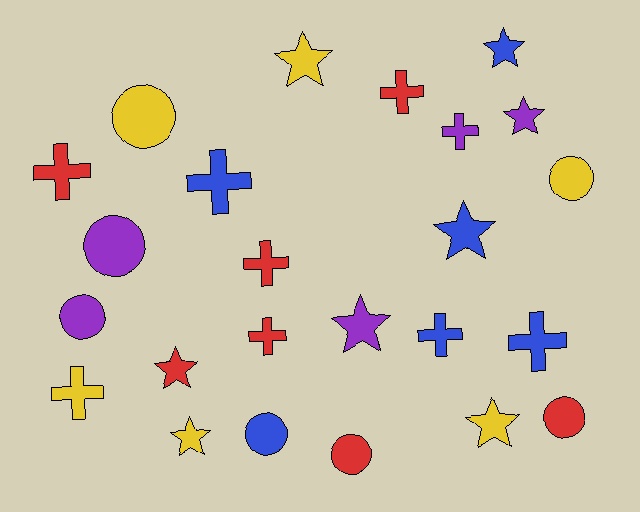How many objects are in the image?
There are 24 objects.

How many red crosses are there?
There are 4 red crosses.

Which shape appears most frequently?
Cross, with 9 objects.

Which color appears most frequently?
Red, with 7 objects.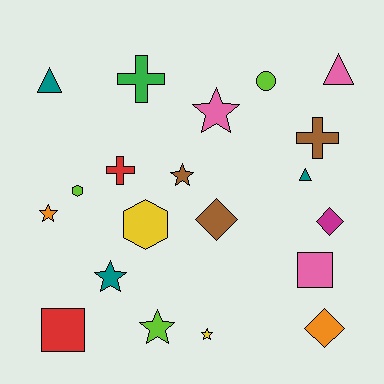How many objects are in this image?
There are 20 objects.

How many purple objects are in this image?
There are no purple objects.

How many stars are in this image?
There are 6 stars.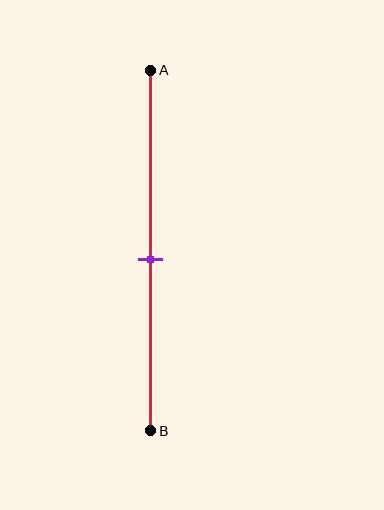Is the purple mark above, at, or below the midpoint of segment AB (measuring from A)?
The purple mark is approximately at the midpoint of segment AB.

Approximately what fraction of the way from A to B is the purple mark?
The purple mark is approximately 50% of the way from A to B.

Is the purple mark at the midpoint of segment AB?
Yes, the mark is approximately at the midpoint.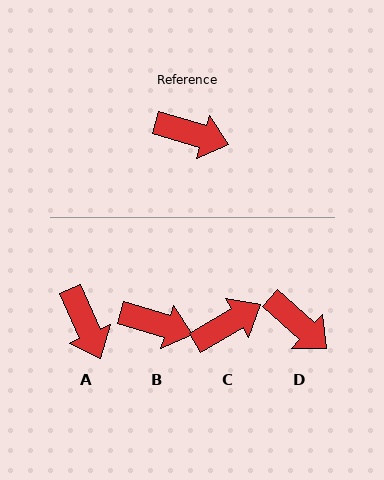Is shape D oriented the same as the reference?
No, it is off by about 25 degrees.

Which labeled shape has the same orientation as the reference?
B.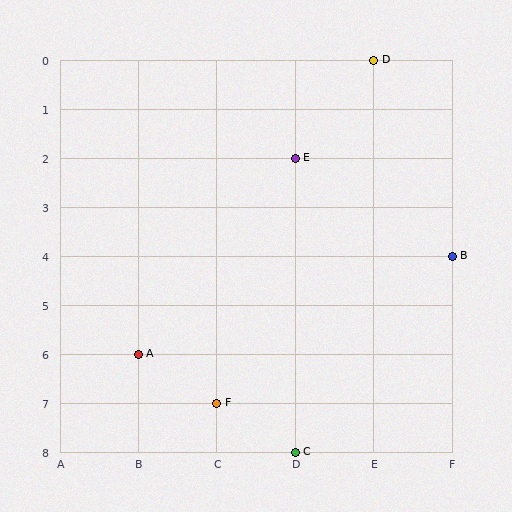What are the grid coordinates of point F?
Point F is at grid coordinates (C, 7).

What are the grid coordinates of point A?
Point A is at grid coordinates (B, 6).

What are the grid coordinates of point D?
Point D is at grid coordinates (E, 0).